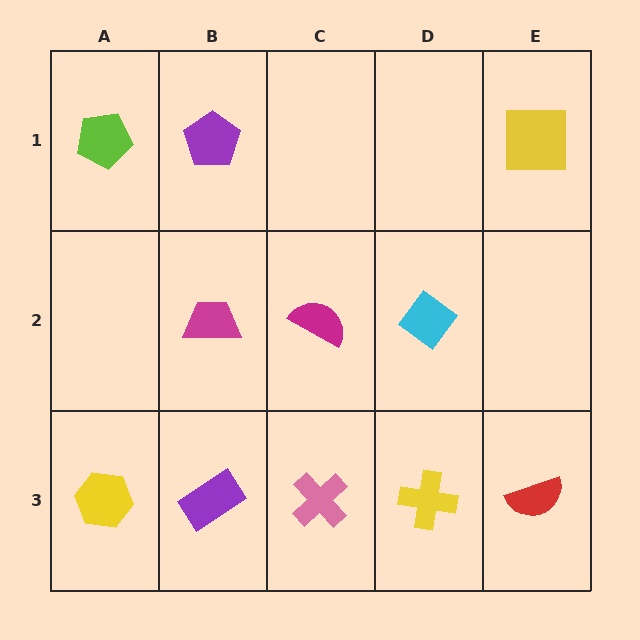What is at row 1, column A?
A lime pentagon.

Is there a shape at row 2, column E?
No, that cell is empty.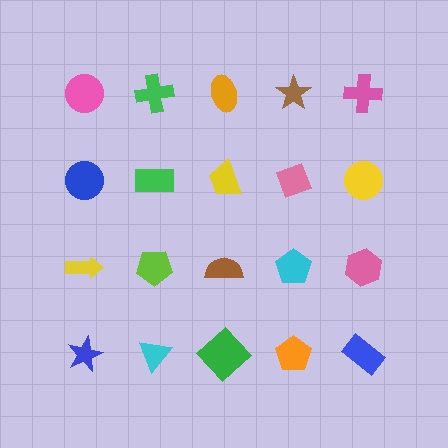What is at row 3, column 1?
A yellow arrow.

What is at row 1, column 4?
A brown star.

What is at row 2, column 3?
A yellow trapezoid.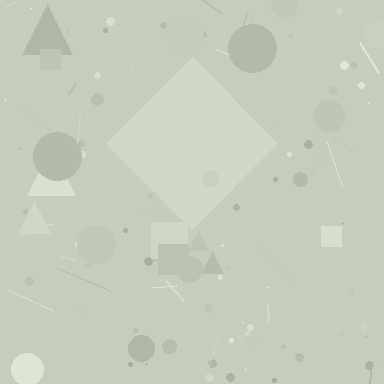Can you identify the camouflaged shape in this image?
The camouflaged shape is a diamond.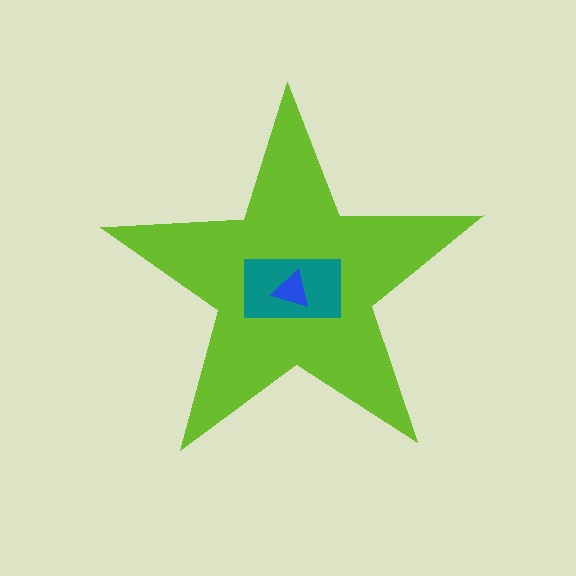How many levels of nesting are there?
3.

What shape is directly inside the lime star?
The teal rectangle.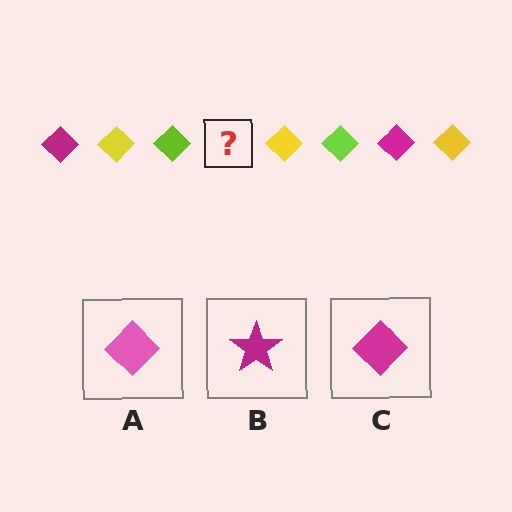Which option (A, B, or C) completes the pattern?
C.